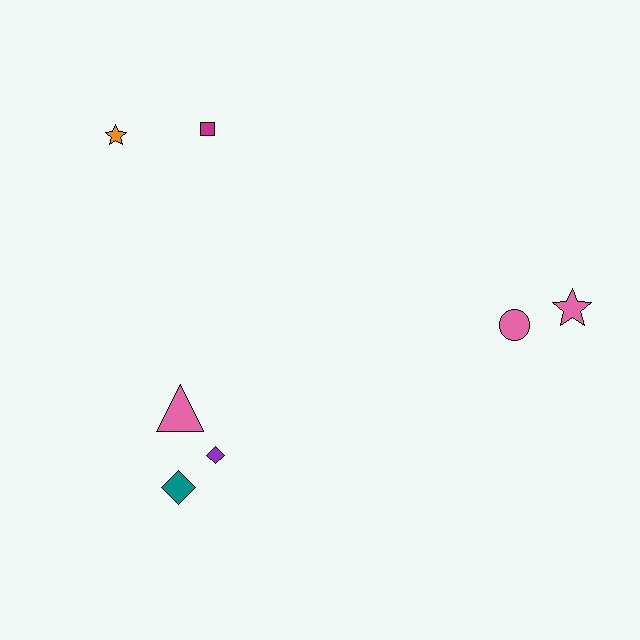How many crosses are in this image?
There are no crosses.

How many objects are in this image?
There are 7 objects.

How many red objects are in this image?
There are no red objects.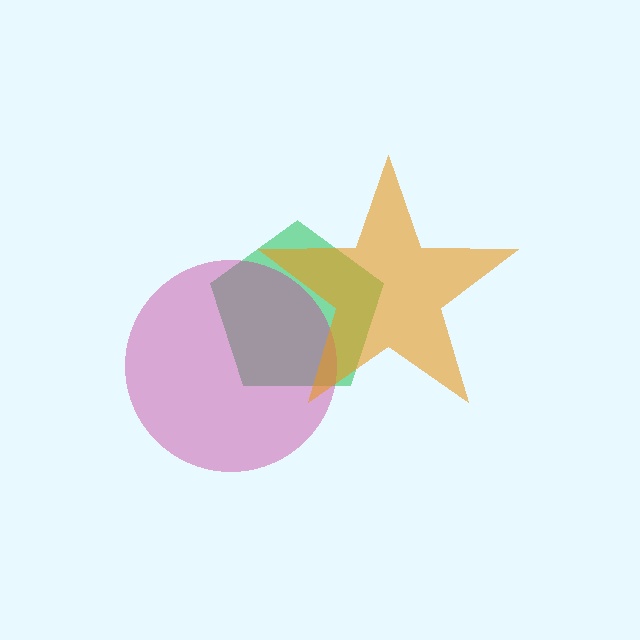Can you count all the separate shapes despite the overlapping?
Yes, there are 3 separate shapes.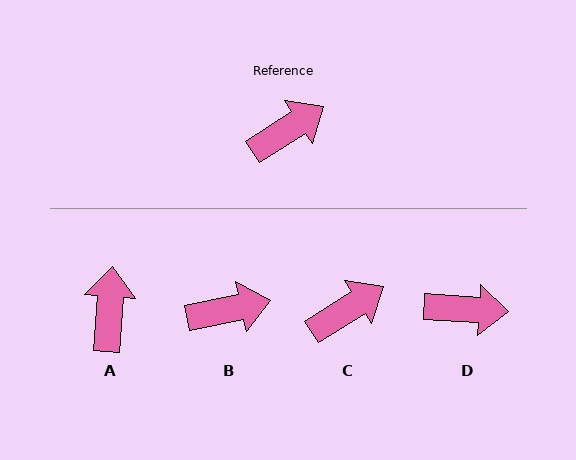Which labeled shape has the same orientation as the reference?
C.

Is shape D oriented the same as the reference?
No, it is off by about 36 degrees.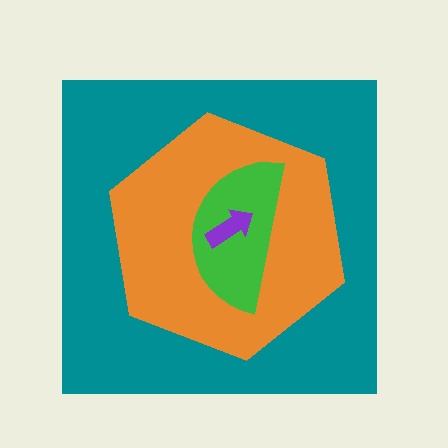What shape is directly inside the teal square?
The orange hexagon.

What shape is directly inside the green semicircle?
The purple arrow.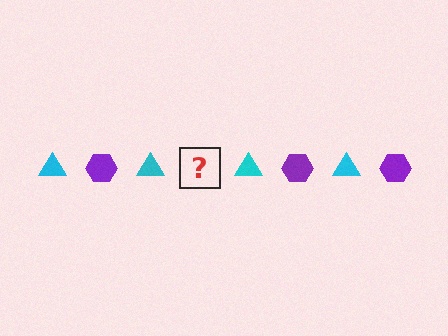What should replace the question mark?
The question mark should be replaced with a purple hexagon.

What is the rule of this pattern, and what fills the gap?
The rule is that the pattern alternates between cyan triangle and purple hexagon. The gap should be filled with a purple hexagon.